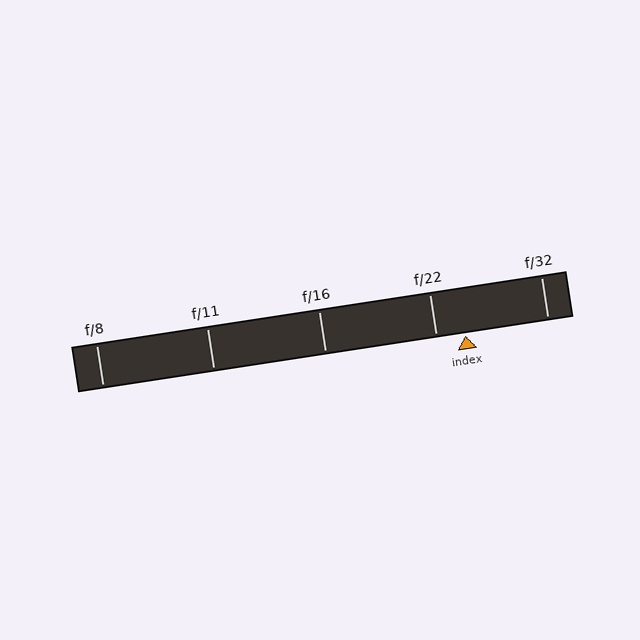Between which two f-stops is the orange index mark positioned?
The index mark is between f/22 and f/32.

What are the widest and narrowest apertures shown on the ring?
The widest aperture shown is f/8 and the narrowest is f/32.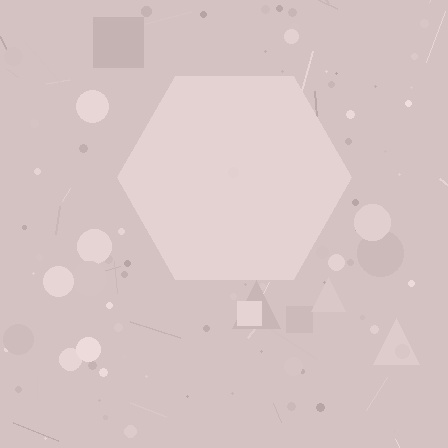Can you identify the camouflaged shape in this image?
The camouflaged shape is a hexagon.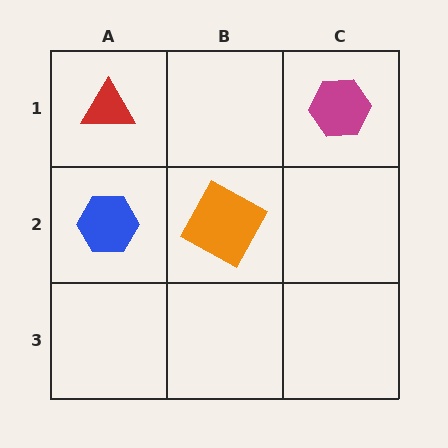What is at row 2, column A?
A blue hexagon.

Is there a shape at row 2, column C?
No, that cell is empty.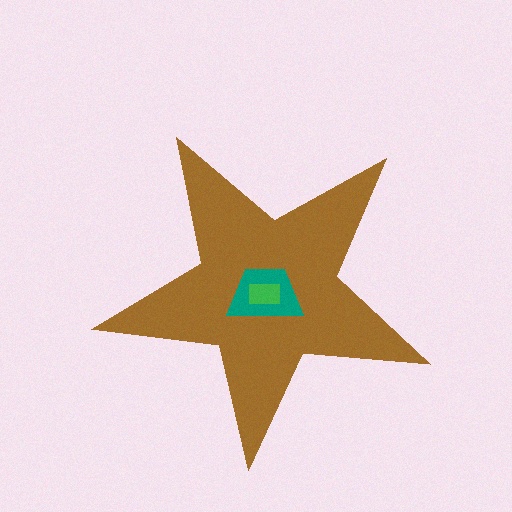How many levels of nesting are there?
3.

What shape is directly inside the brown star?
The teal trapezoid.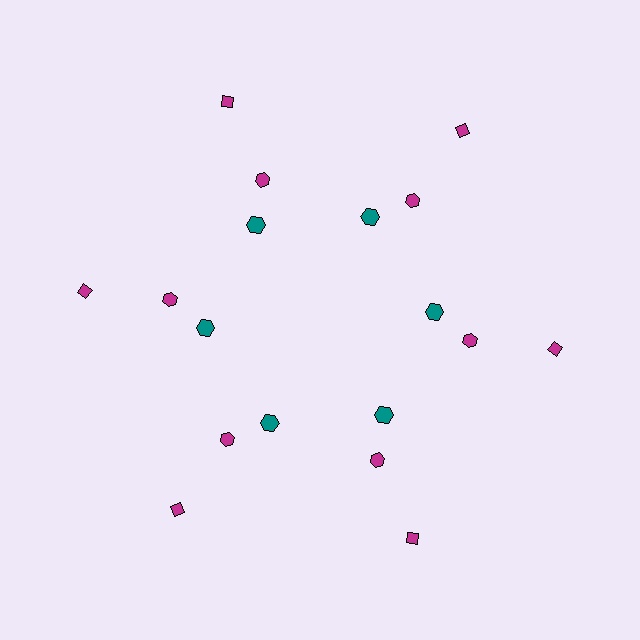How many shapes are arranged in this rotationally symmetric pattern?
There are 18 shapes, arranged in 6 groups of 3.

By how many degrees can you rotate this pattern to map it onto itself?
The pattern maps onto itself every 60 degrees of rotation.